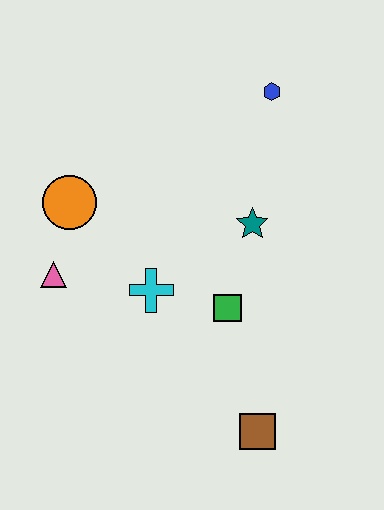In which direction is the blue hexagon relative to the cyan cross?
The blue hexagon is above the cyan cross.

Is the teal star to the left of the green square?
No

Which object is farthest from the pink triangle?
The blue hexagon is farthest from the pink triangle.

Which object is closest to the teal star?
The green square is closest to the teal star.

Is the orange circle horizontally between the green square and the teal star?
No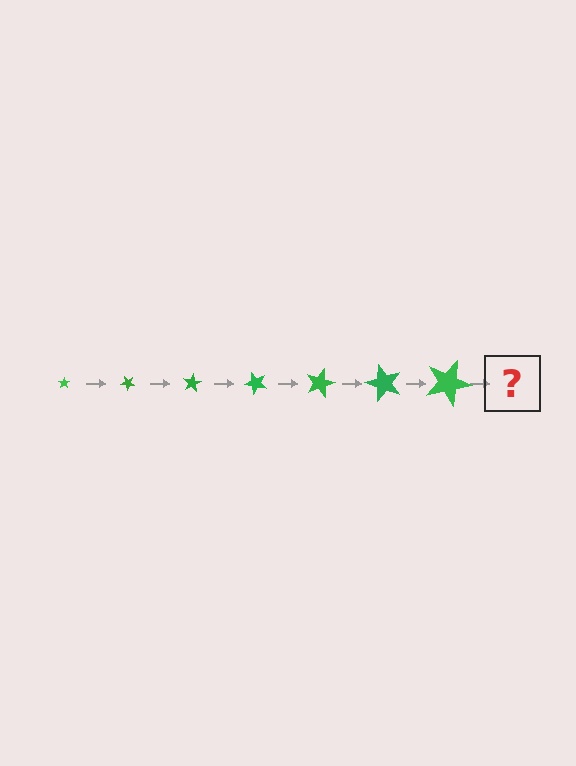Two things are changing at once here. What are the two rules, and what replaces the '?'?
The two rules are that the star grows larger each step and it rotates 40 degrees each step. The '?' should be a star, larger than the previous one and rotated 280 degrees from the start.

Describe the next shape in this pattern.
It should be a star, larger than the previous one and rotated 280 degrees from the start.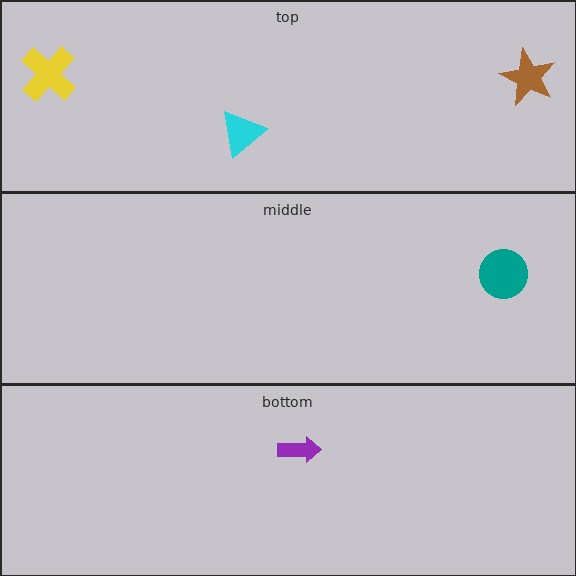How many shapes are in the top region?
3.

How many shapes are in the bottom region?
1.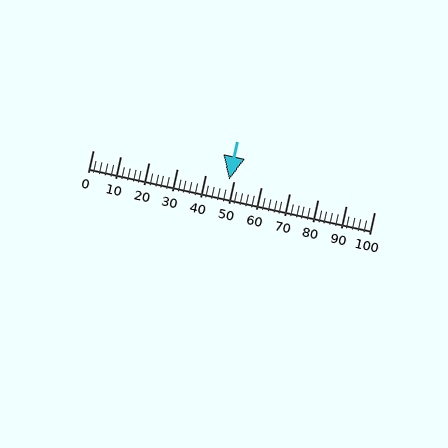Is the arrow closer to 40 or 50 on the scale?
The arrow is closer to 50.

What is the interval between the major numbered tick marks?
The major tick marks are spaced 10 units apart.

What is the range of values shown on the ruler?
The ruler shows values from 0 to 100.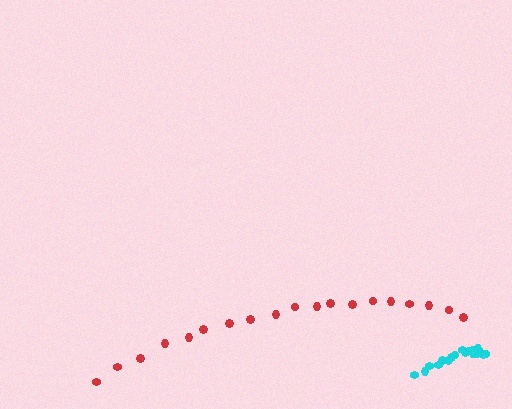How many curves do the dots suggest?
There are 2 distinct paths.